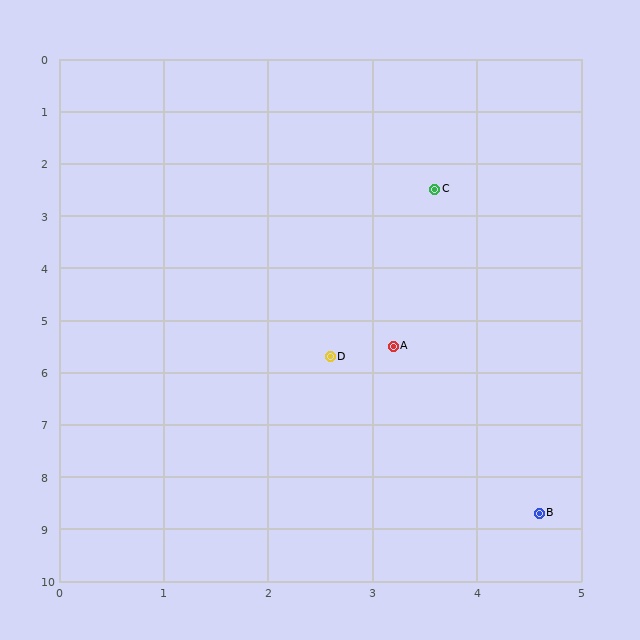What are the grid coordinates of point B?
Point B is at approximately (4.6, 8.7).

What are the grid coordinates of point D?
Point D is at approximately (2.6, 5.7).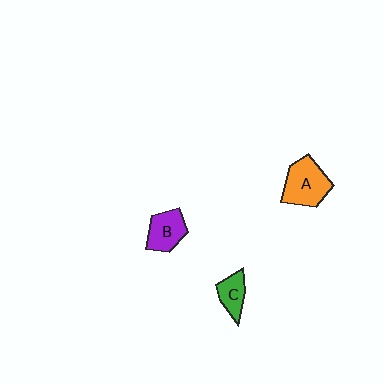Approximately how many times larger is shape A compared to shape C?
Approximately 1.8 times.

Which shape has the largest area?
Shape A (orange).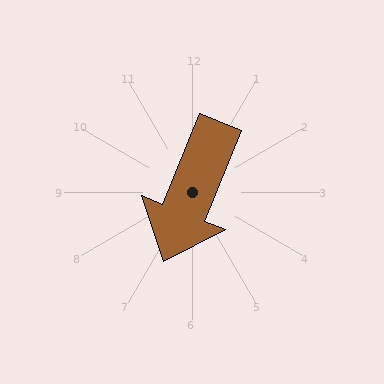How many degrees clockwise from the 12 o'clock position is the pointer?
Approximately 202 degrees.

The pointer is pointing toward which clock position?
Roughly 7 o'clock.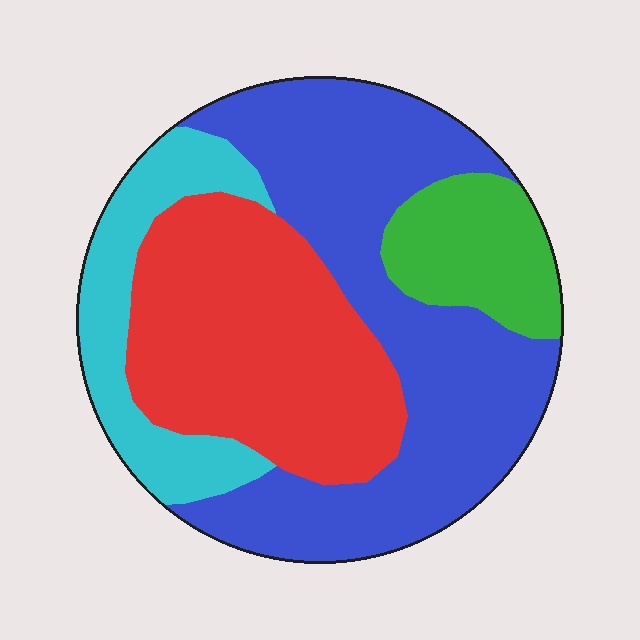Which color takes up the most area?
Blue, at roughly 45%.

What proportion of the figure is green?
Green takes up less than a quarter of the figure.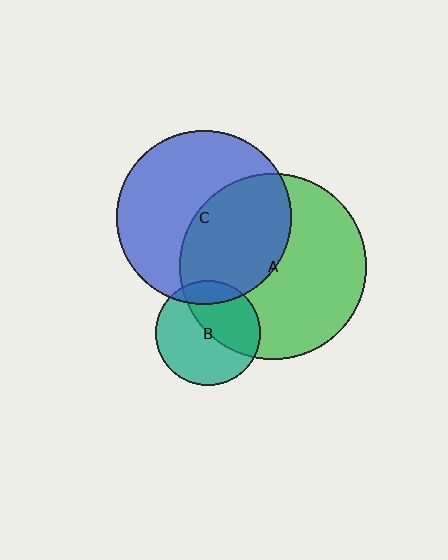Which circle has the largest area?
Circle A (green).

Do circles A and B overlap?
Yes.